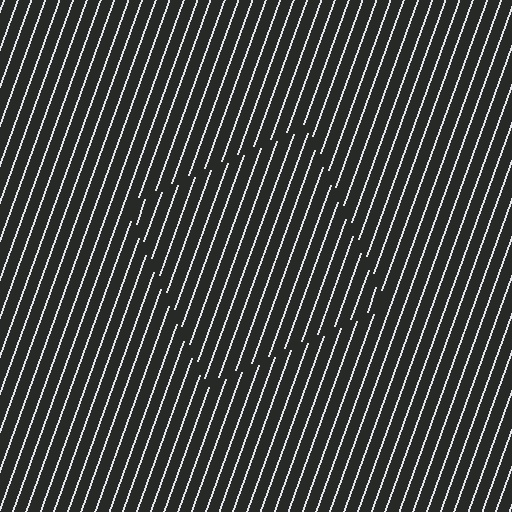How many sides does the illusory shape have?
4 sides — the line-ends trace a square.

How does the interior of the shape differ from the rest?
The interior of the shape contains the same grating, shifted by half a period — the contour is defined by the phase discontinuity where line-ends from the inner and outer gratings abut.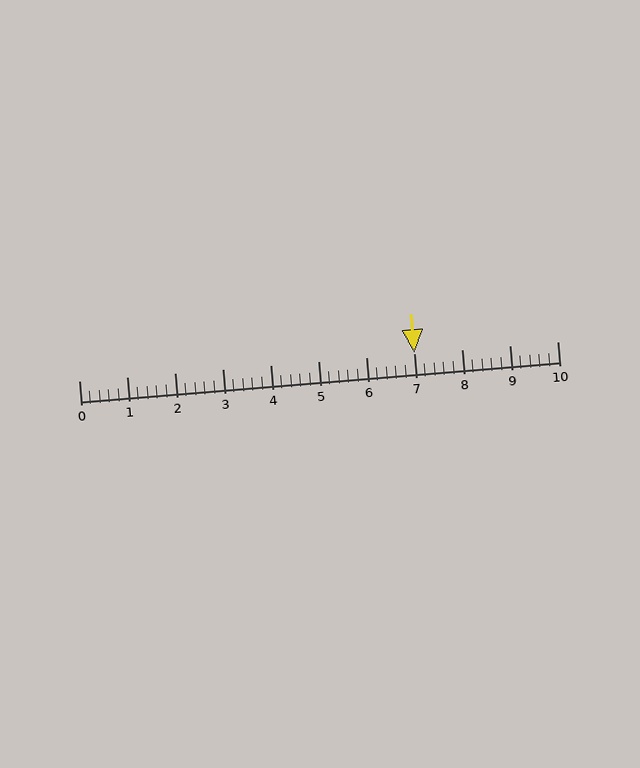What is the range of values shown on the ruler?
The ruler shows values from 0 to 10.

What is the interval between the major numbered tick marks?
The major tick marks are spaced 1 units apart.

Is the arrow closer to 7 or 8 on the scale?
The arrow is closer to 7.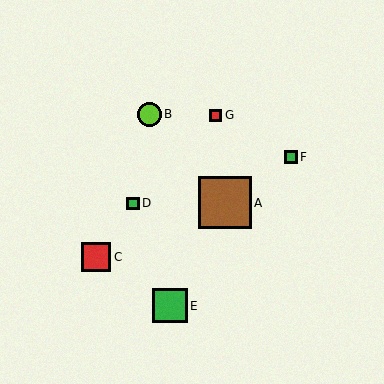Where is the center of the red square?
The center of the red square is at (96, 256).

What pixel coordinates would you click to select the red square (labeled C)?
Click at (96, 256) to select the red square C.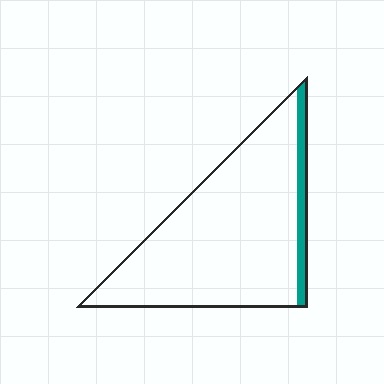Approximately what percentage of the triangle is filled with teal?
Approximately 10%.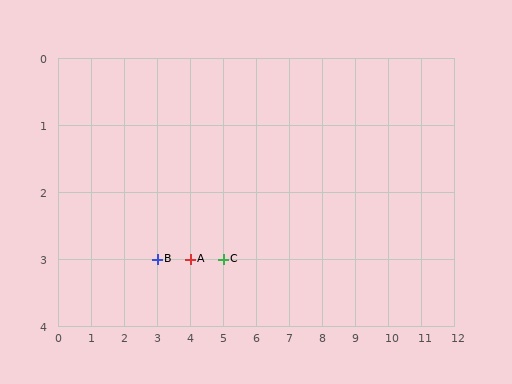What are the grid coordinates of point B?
Point B is at grid coordinates (3, 3).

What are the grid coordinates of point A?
Point A is at grid coordinates (4, 3).